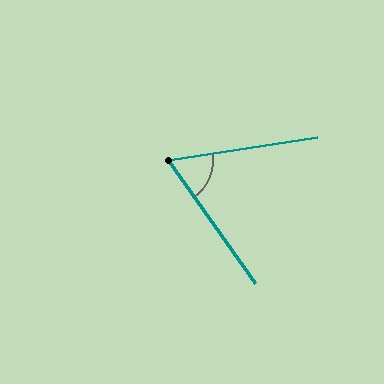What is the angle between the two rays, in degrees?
Approximately 64 degrees.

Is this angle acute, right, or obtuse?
It is acute.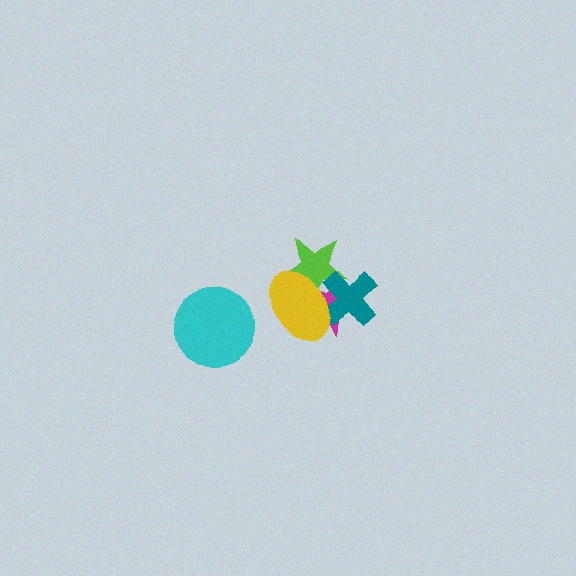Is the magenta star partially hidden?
Yes, it is partially covered by another shape.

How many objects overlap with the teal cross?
3 objects overlap with the teal cross.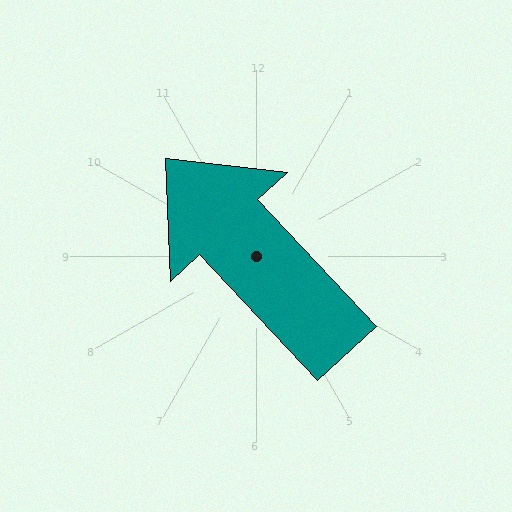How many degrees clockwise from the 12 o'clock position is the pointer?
Approximately 317 degrees.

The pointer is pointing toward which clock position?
Roughly 11 o'clock.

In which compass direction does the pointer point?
Northwest.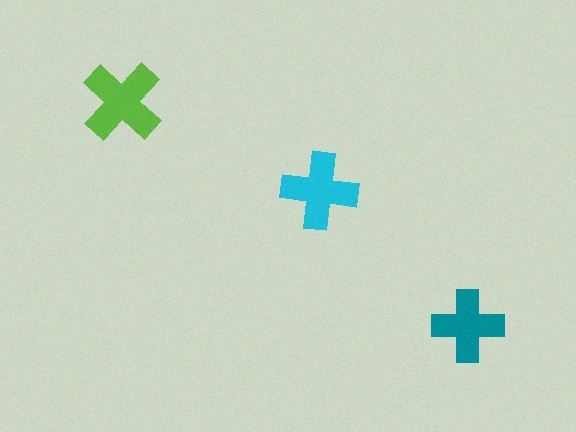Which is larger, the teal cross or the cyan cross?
The cyan one.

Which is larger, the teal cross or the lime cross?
The lime one.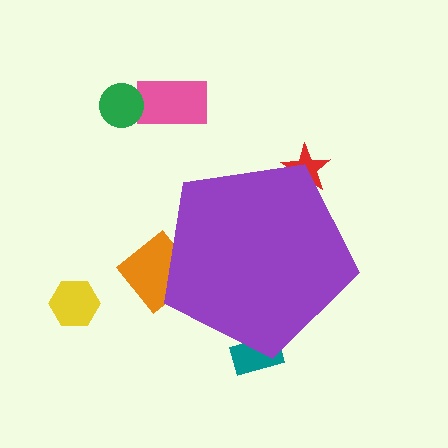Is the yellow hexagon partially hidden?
No, the yellow hexagon is fully visible.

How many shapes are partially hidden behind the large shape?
3 shapes are partially hidden.